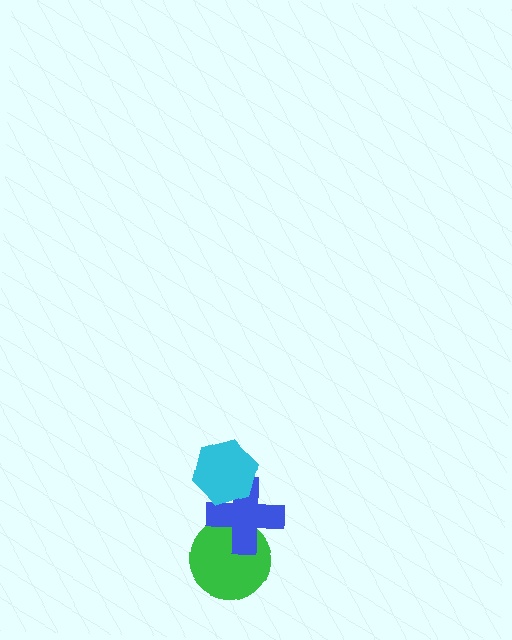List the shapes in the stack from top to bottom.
From top to bottom: the cyan hexagon, the blue cross, the green circle.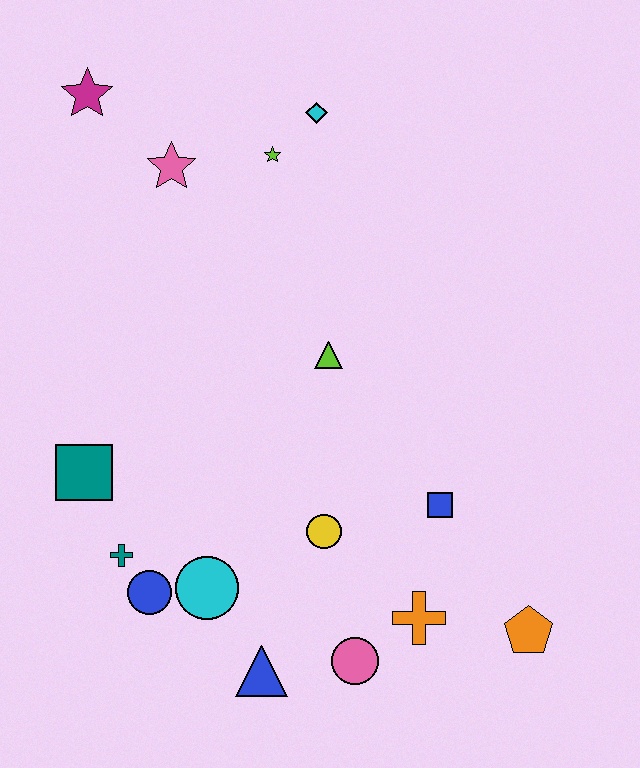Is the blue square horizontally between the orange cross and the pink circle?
No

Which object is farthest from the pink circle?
The magenta star is farthest from the pink circle.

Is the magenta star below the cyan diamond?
No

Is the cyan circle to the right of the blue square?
No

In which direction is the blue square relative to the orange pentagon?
The blue square is above the orange pentagon.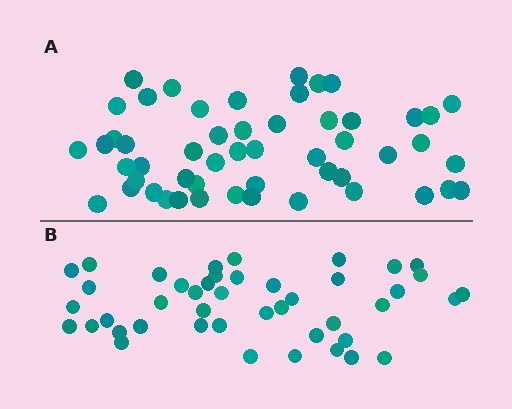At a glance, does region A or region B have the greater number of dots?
Region A (the top region) has more dots.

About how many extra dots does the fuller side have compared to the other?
Region A has roughly 8 or so more dots than region B.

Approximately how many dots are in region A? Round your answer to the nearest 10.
About 50 dots. (The exact count is 52, which rounds to 50.)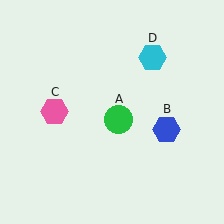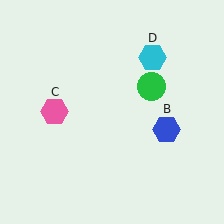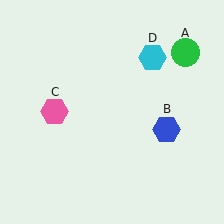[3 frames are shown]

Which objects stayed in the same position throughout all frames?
Blue hexagon (object B) and pink hexagon (object C) and cyan hexagon (object D) remained stationary.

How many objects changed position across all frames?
1 object changed position: green circle (object A).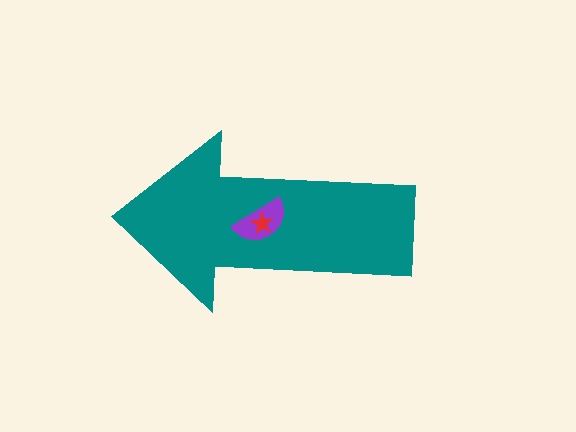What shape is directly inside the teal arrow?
The purple semicircle.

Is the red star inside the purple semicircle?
Yes.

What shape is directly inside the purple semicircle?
The red star.